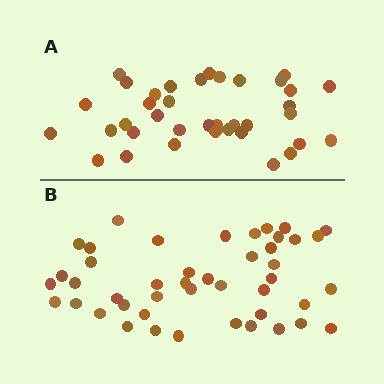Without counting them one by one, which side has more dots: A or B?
Region B (the bottom region) has more dots.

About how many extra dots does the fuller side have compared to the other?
Region B has roughly 8 or so more dots than region A.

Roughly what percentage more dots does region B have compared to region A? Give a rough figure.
About 20% more.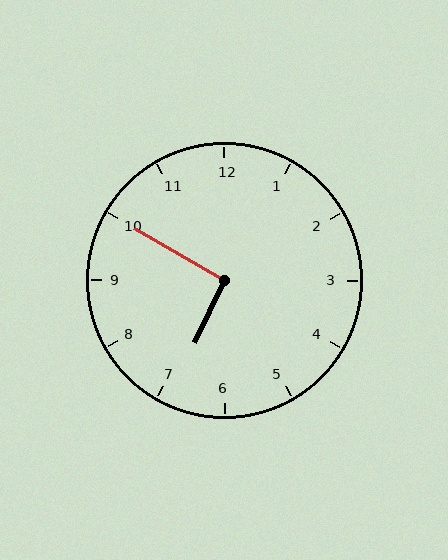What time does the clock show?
6:50.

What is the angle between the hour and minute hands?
Approximately 95 degrees.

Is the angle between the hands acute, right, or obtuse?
It is right.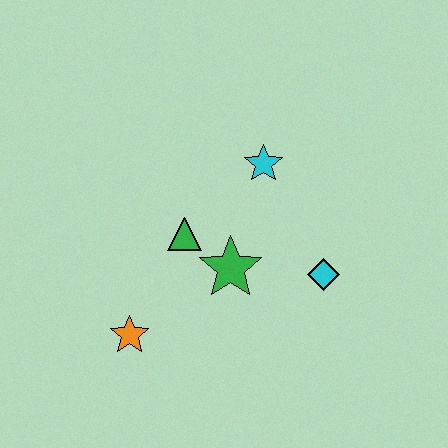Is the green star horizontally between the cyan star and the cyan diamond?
No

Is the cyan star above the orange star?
Yes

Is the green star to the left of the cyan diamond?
Yes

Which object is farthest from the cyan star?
The orange star is farthest from the cyan star.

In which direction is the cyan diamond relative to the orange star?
The cyan diamond is to the right of the orange star.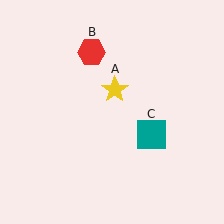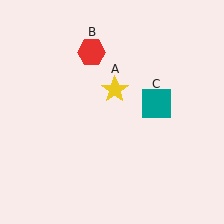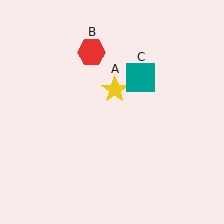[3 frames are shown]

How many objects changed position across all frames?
1 object changed position: teal square (object C).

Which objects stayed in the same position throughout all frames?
Yellow star (object A) and red hexagon (object B) remained stationary.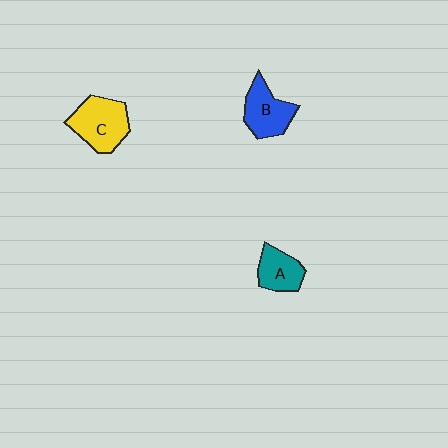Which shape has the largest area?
Shape C (yellow).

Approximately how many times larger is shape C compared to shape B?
Approximately 1.2 times.